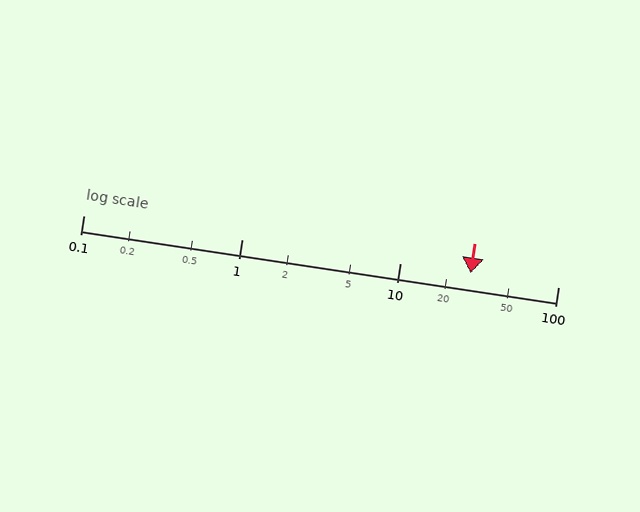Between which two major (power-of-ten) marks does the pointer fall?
The pointer is between 10 and 100.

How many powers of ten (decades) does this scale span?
The scale spans 3 decades, from 0.1 to 100.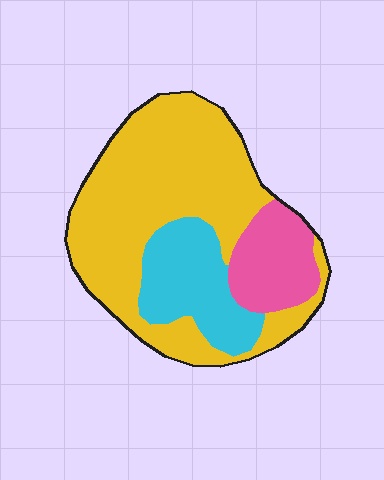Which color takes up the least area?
Pink, at roughly 15%.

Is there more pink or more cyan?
Cyan.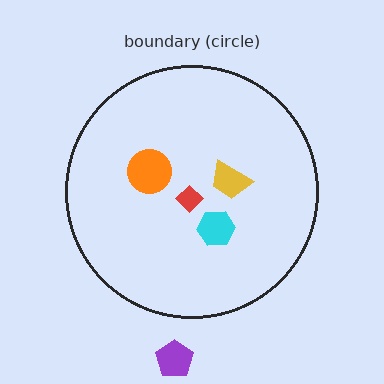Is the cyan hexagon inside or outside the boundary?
Inside.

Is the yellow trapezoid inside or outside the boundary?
Inside.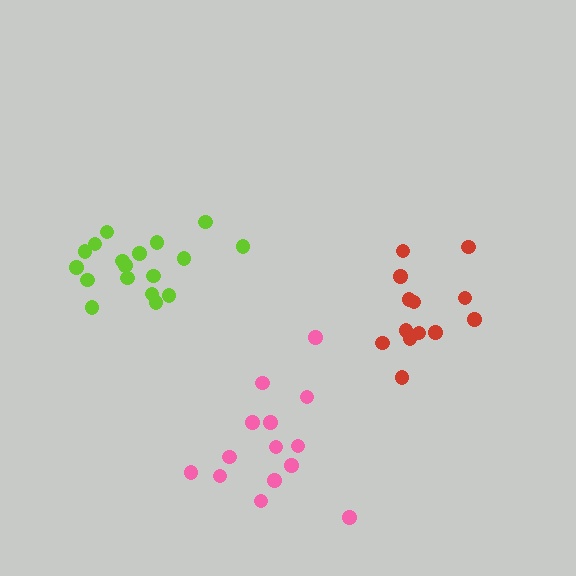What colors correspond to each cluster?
The clusters are colored: red, lime, pink.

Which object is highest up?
The lime cluster is topmost.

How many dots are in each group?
Group 1: 13 dots, Group 2: 18 dots, Group 3: 14 dots (45 total).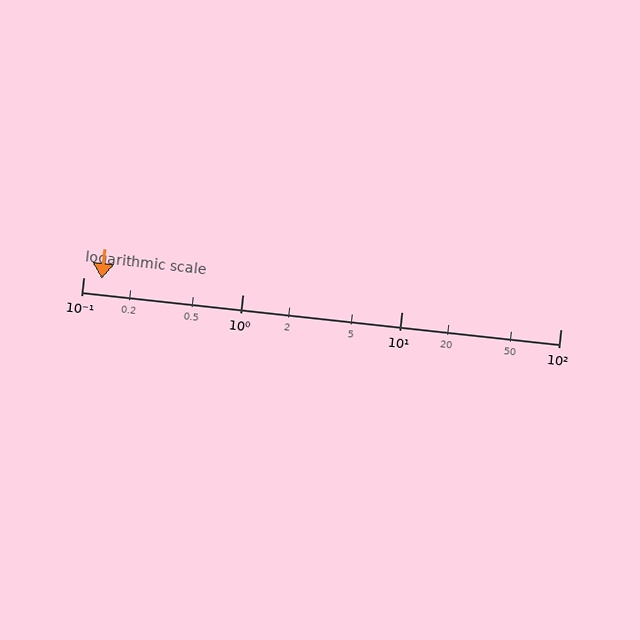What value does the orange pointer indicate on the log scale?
The pointer indicates approximately 0.13.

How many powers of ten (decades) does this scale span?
The scale spans 3 decades, from 0.1 to 100.